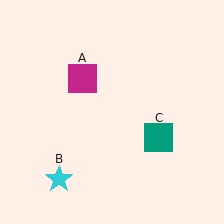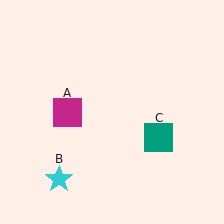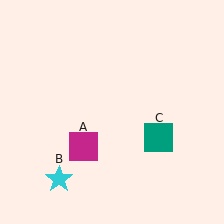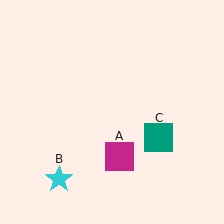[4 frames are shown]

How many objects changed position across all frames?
1 object changed position: magenta square (object A).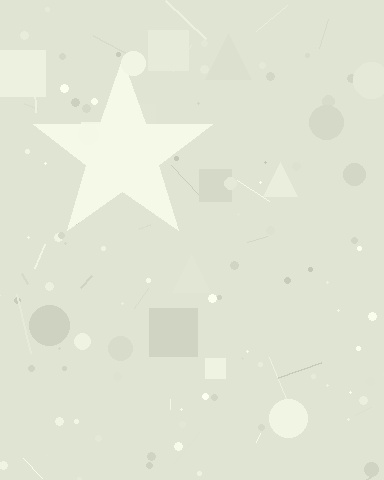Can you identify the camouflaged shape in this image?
The camouflaged shape is a star.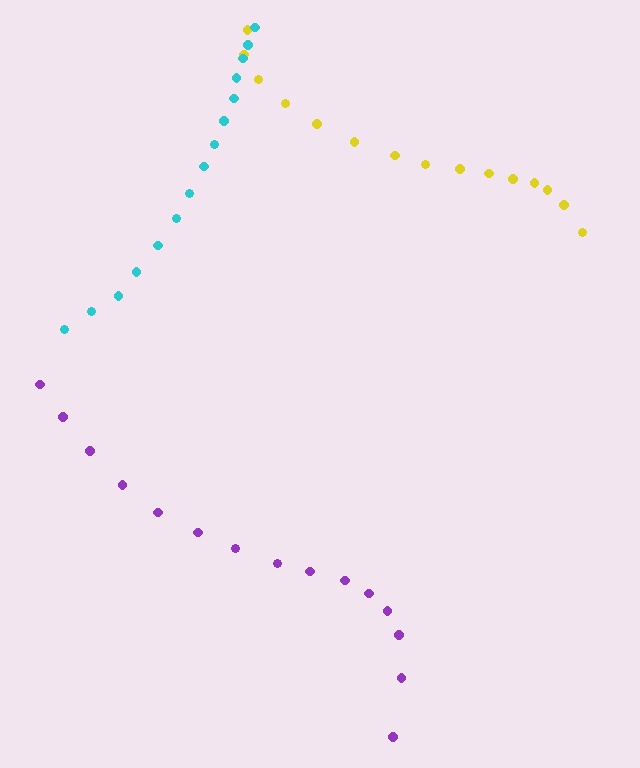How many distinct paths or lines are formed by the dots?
There are 3 distinct paths.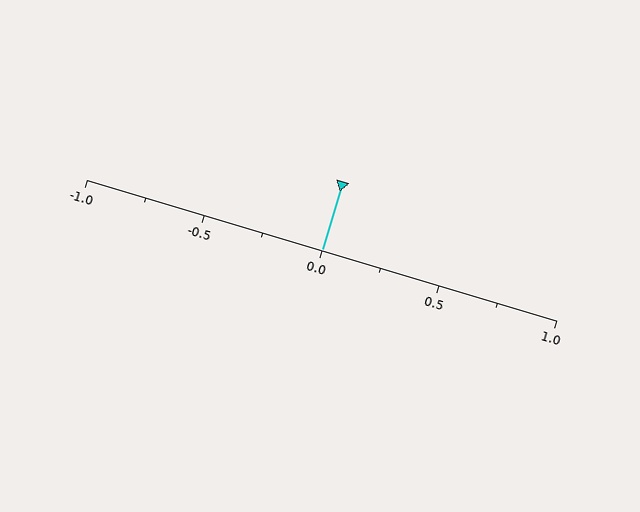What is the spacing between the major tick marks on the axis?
The major ticks are spaced 0.5 apart.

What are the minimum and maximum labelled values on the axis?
The axis runs from -1.0 to 1.0.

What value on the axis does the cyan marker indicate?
The marker indicates approximately 0.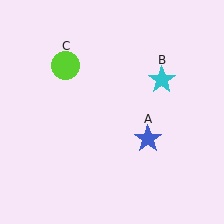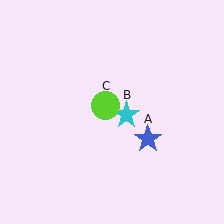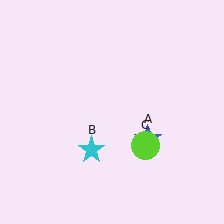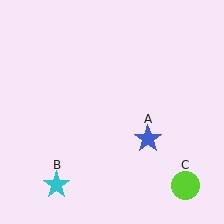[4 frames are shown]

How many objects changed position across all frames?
2 objects changed position: cyan star (object B), lime circle (object C).